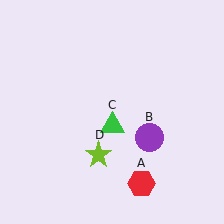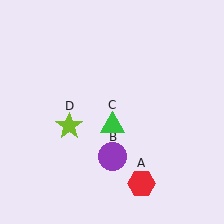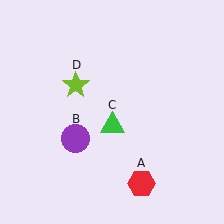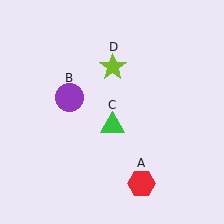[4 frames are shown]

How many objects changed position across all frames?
2 objects changed position: purple circle (object B), lime star (object D).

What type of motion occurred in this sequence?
The purple circle (object B), lime star (object D) rotated clockwise around the center of the scene.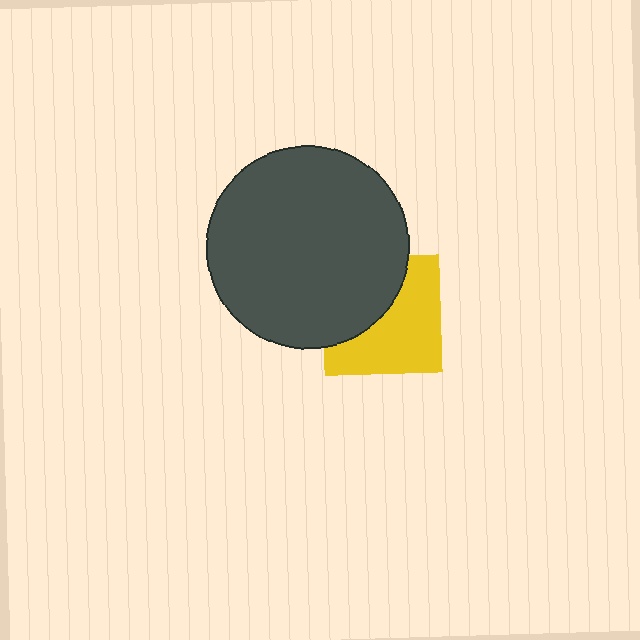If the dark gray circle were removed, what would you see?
You would see the complete yellow square.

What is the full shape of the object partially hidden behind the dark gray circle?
The partially hidden object is a yellow square.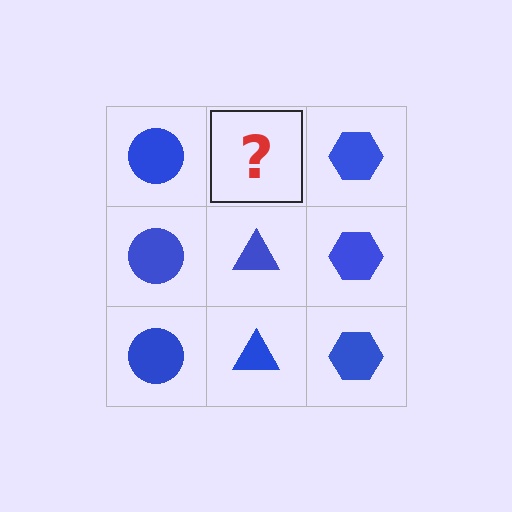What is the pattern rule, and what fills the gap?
The rule is that each column has a consistent shape. The gap should be filled with a blue triangle.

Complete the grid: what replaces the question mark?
The question mark should be replaced with a blue triangle.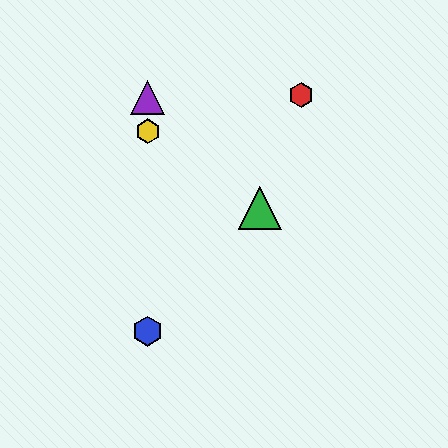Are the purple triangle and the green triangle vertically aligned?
No, the purple triangle is at x≈148 and the green triangle is at x≈260.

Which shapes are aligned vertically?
The blue hexagon, the yellow hexagon, the purple triangle are aligned vertically.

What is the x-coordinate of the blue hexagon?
The blue hexagon is at x≈148.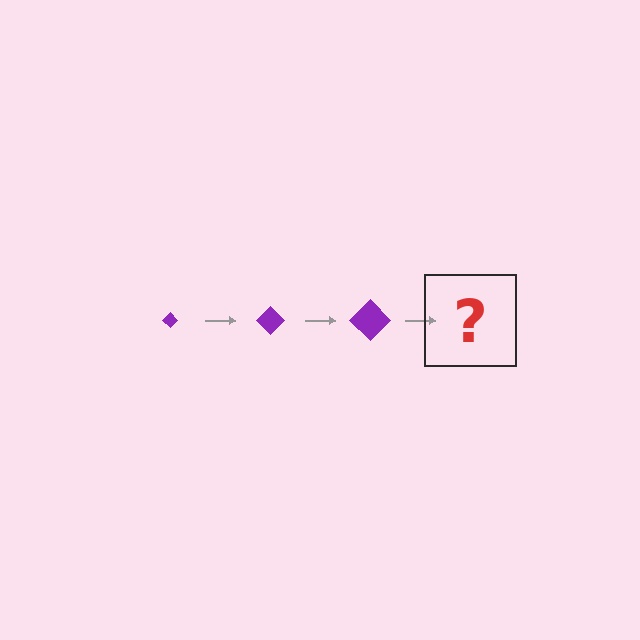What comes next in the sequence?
The next element should be a purple diamond, larger than the previous one.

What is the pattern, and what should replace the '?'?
The pattern is that the diamond gets progressively larger each step. The '?' should be a purple diamond, larger than the previous one.